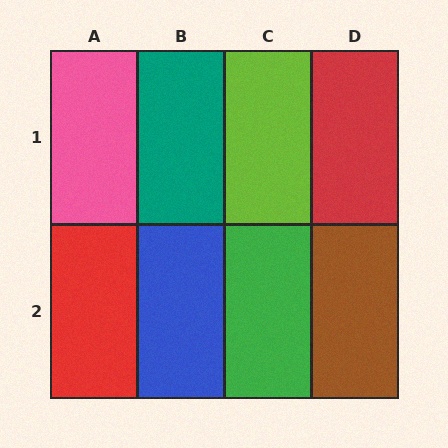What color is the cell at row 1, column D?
Red.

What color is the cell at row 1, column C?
Lime.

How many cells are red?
2 cells are red.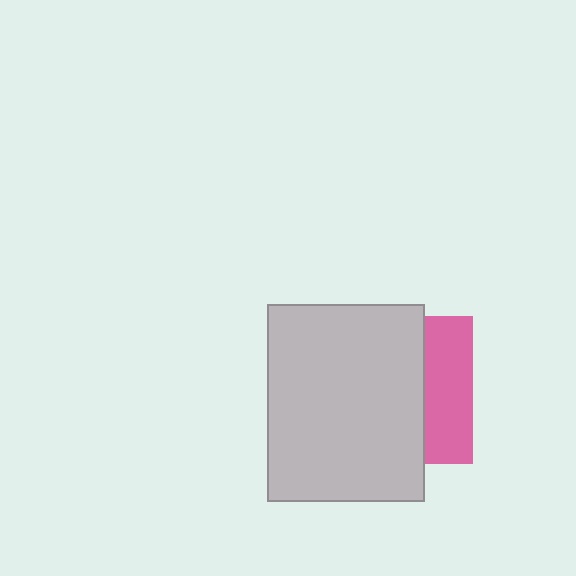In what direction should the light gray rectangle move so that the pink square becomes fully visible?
The light gray rectangle should move left. That is the shortest direction to clear the overlap and leave the pink square fully visible.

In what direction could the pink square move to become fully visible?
The pink square could move right. That would shift it out from behind the light gray rectangle entirely.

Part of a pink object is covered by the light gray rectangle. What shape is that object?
It is a square.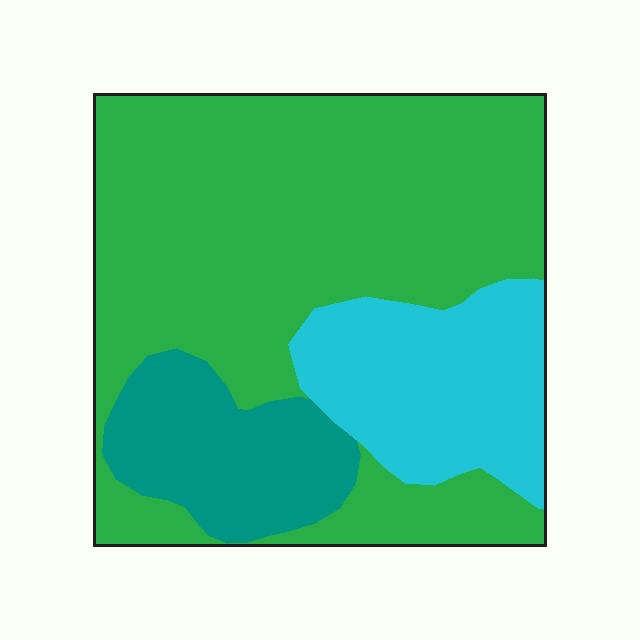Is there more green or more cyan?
Green.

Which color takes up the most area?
Green, at roughly 65%.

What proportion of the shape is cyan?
Cyan takes up about one fifth (1/5) of the shape.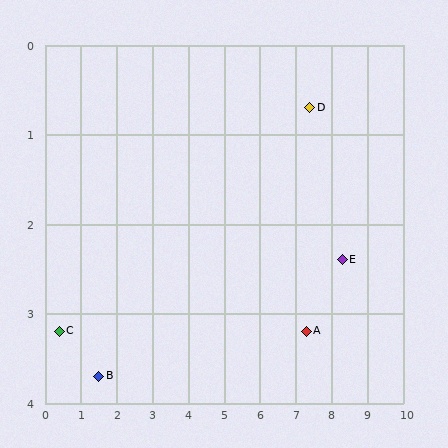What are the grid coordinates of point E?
Point E is at approximately (8.3, 2.4).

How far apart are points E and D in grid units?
Points E and D are about 1.9 grid units apart.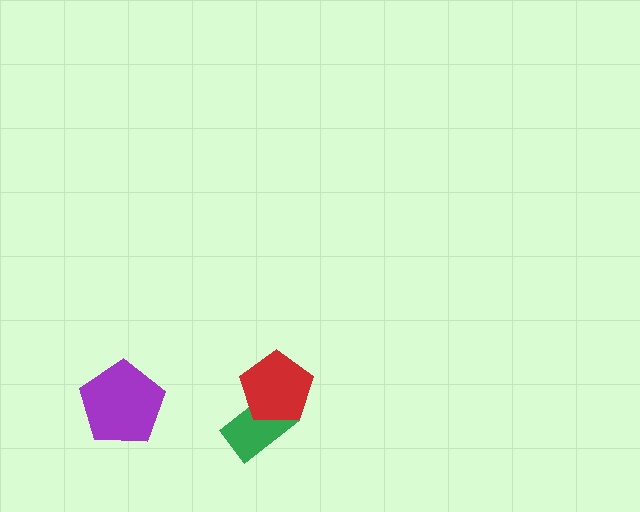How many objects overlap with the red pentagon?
1 object overlaps with the red pentagon.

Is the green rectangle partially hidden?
Yes, it is partially covered by another shape.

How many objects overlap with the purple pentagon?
0 objects overlap with the purple pentagon.